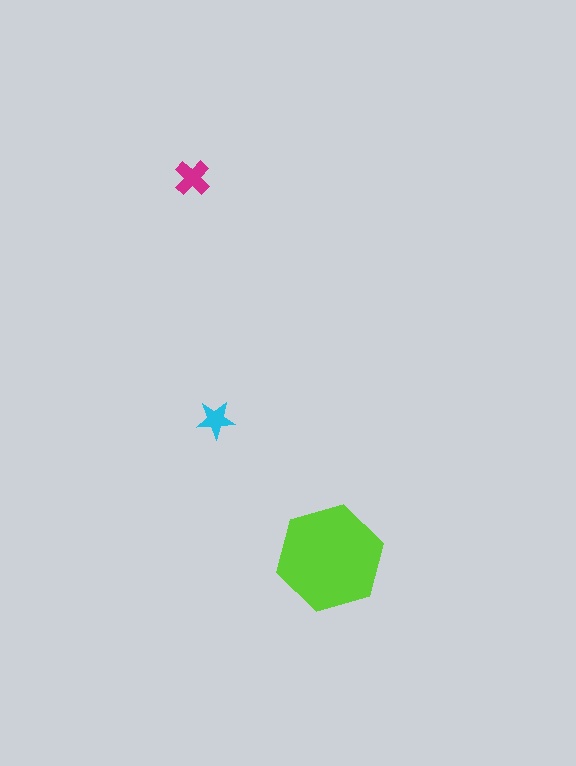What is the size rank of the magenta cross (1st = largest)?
2nd.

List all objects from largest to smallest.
The lime hexagon, the magenta cross, the cyan star.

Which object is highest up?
The magenta cross is topmost.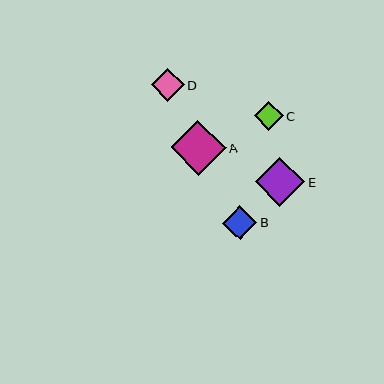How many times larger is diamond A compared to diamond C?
Diamond A is approximately 1.9 times the size of diamond C.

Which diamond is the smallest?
Diamond C is the smallest with a size of approximately 29 pixels.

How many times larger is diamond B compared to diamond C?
Diamond B is approximately 1.2 times the size of diamond C.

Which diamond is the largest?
Diamond A is the largest with a size of approximately 55 pixels.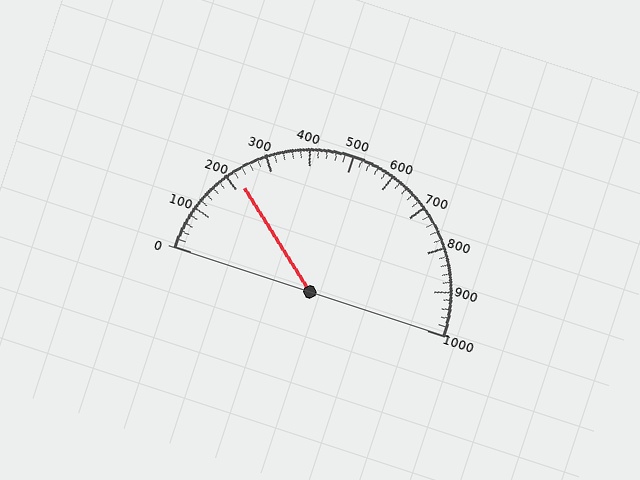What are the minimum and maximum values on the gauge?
The gauge ranges from 0 to 1000.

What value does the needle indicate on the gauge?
The needle indicates approximately 220.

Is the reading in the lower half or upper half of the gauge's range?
The reading is in the lower half of the range (0 to 1000).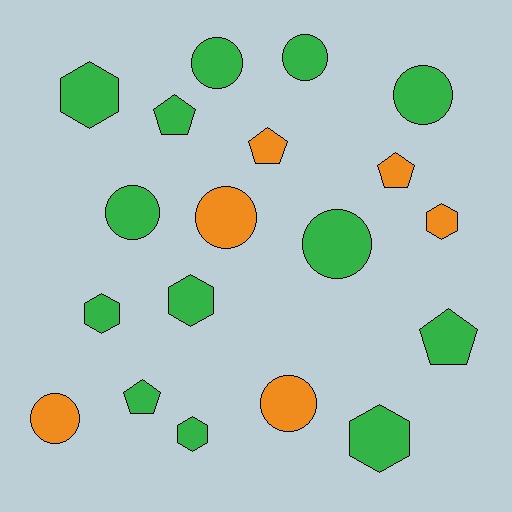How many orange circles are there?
There are 3 orange circles.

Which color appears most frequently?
Green, with 13 objects.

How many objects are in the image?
There are 19 objects.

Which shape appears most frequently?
Circle, with 8 objects.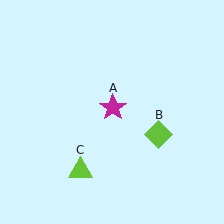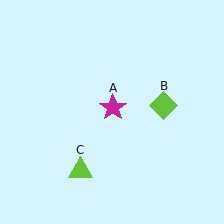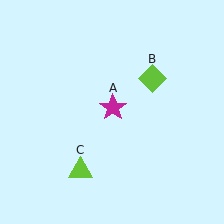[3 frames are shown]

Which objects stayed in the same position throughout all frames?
Magenta star (object A) and lime triangle (object C) remained stationary.